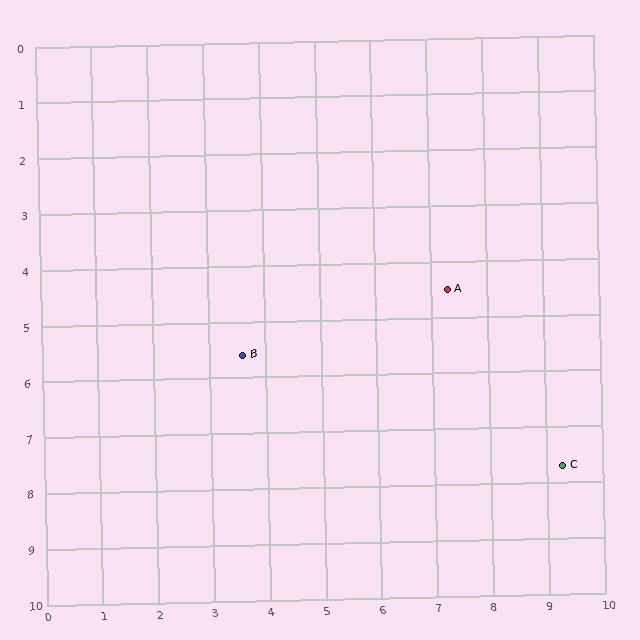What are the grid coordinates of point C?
Point C is at approximately (9.3, 7.7).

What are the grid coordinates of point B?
Point B is at approximately (3.6, 5.6).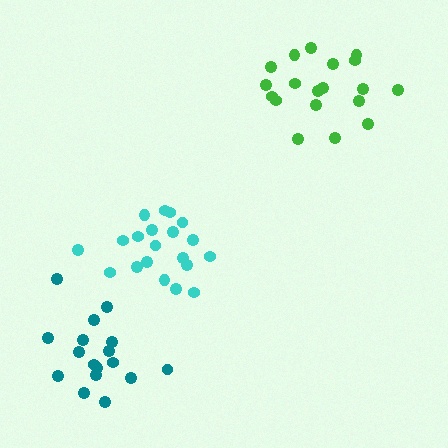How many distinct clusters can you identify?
There are 3 distinct clusters.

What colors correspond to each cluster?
The clusters are colored: green, cyan, teal.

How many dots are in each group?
Group 1: 19 dots, Group 2: 20 dots, Group 3: 17 dots (56 total).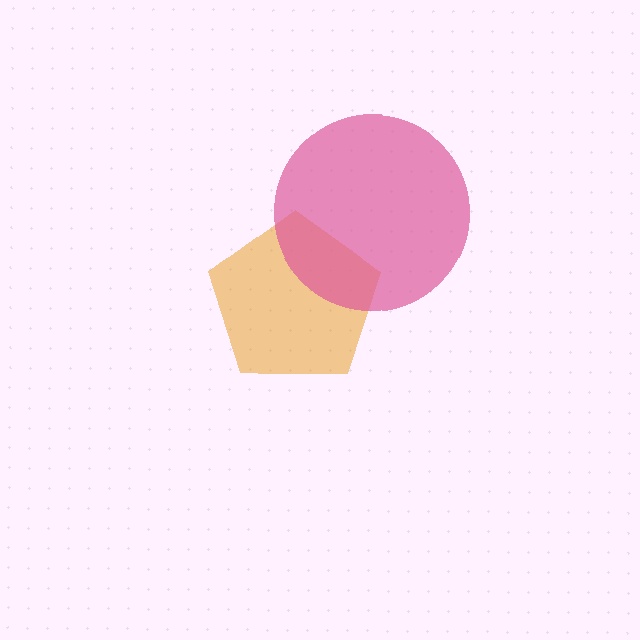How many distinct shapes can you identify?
There are 2 distinct shapes: an orange pentagon, a pink circle.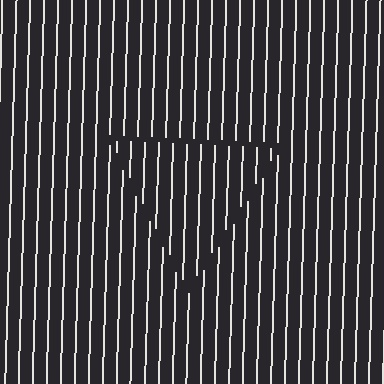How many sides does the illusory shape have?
3 sides — the line-ends trace a triangle.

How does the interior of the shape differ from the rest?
The interior of the shape contains the same grating, shifted by half a period — the contour is defined by the phase discontinuity where line-ends from the inner and outer gratings abut.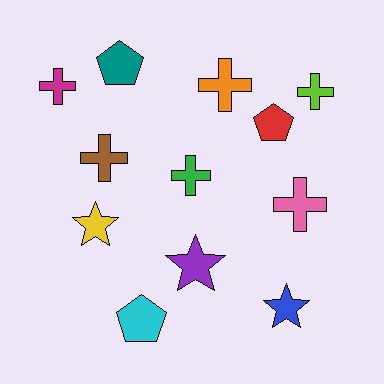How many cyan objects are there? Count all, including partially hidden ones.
There is 1 cyan object.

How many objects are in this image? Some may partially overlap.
There are 12 objects.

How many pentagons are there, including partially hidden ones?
There are 3 pentagons.